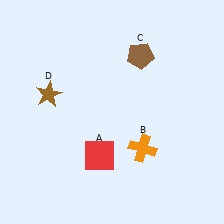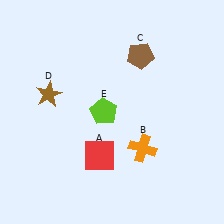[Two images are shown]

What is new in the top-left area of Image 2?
A lime pentagon (E) was added in the top-left area of Image 2.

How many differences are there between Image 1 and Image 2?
There is 1 difference between the two images.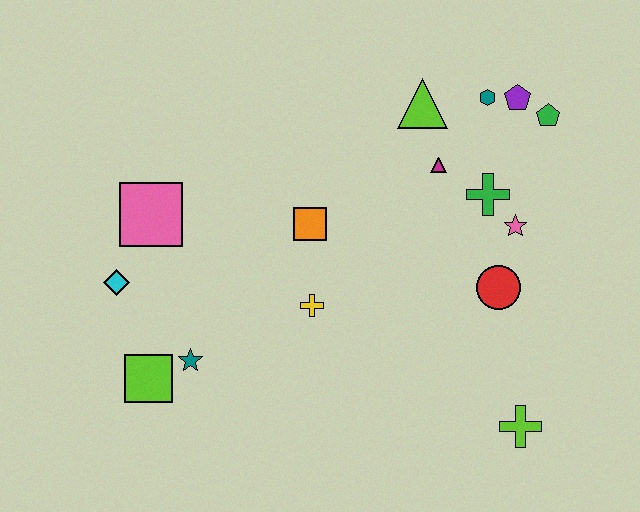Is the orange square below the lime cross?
No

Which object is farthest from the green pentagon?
The lime square is farthest from the green pentagon.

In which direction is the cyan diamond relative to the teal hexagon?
The cyan diamond is to the left of the teal hexagon.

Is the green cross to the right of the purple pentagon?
No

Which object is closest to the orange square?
The yellow cross is closest to the orange square.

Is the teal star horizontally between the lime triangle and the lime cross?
No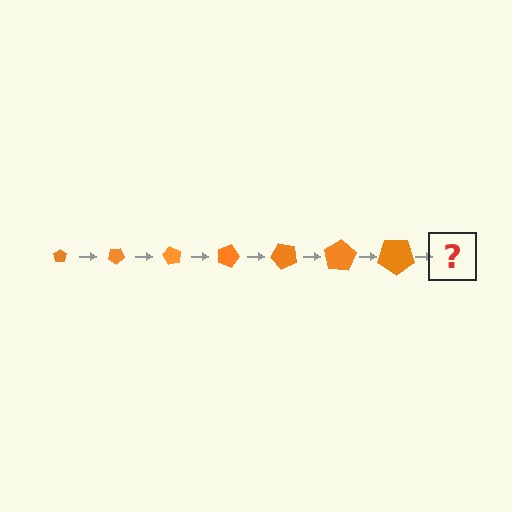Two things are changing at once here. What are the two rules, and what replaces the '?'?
The two rules are that the pentagon grows larger each step and it rotates 30 degrees each step. The '?' should be a pentagon, larger than the previous one and rotated 210 degrees from the start.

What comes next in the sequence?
The next element should be a pentagon, larger than the previous one and rotated 210 degrees from the start.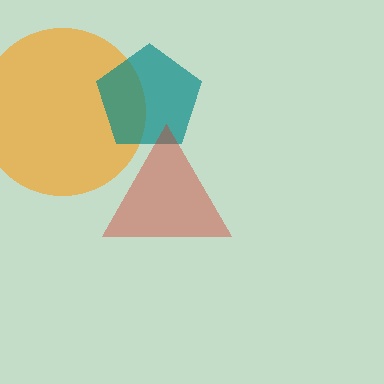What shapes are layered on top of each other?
The layered shapes are: an orange circle, a teal pentagon, a red triangle.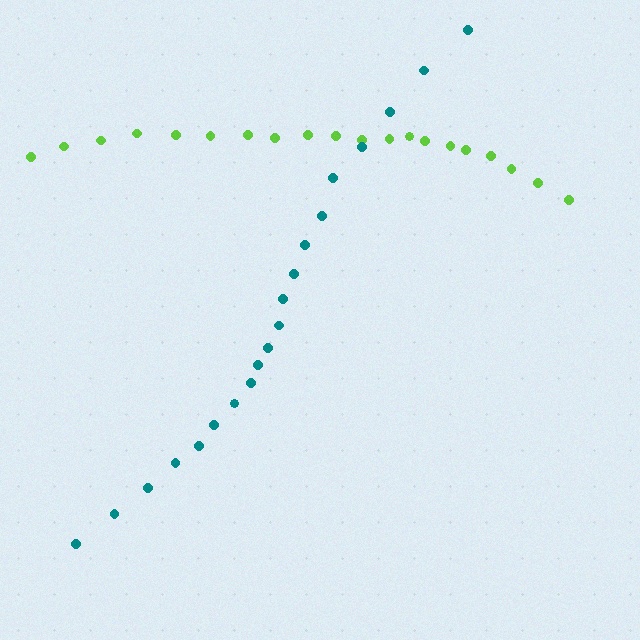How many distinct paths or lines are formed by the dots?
There are 2 distinct paths.